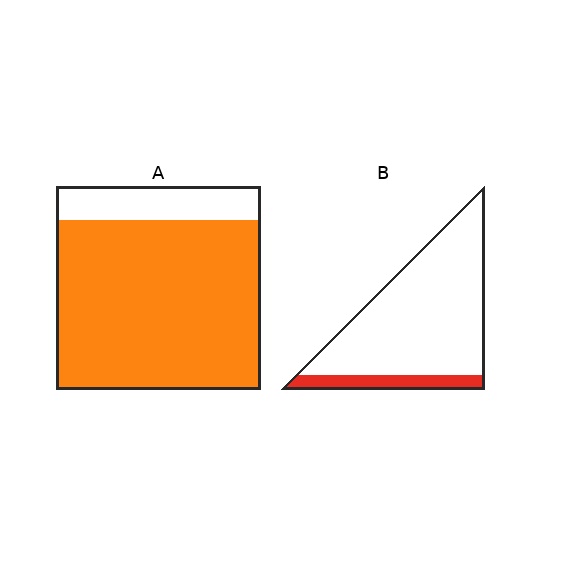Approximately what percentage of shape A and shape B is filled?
A is approximately 85% and B is approximately 15%.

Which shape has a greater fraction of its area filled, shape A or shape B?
Shape A.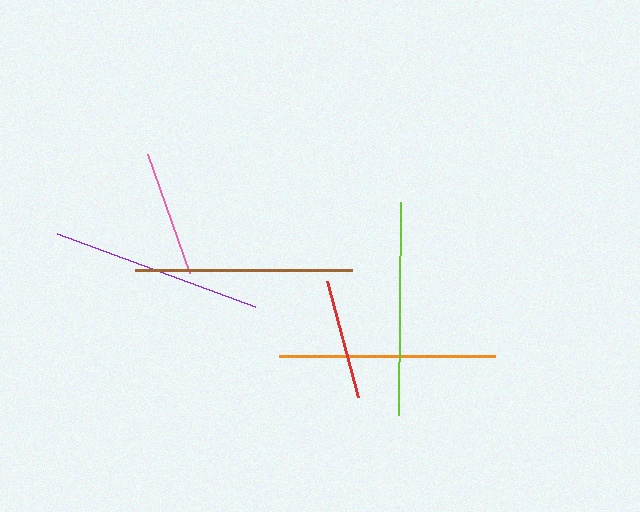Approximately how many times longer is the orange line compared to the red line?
The orange line is approximately 1.8 times the length of the red line.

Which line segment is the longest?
The brown line is the longest at approximately 216 pixels.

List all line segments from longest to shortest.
From longest to shortest: brown, orange, lime, purple, pink, red.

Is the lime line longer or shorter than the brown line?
The brown line is longer than the lime line.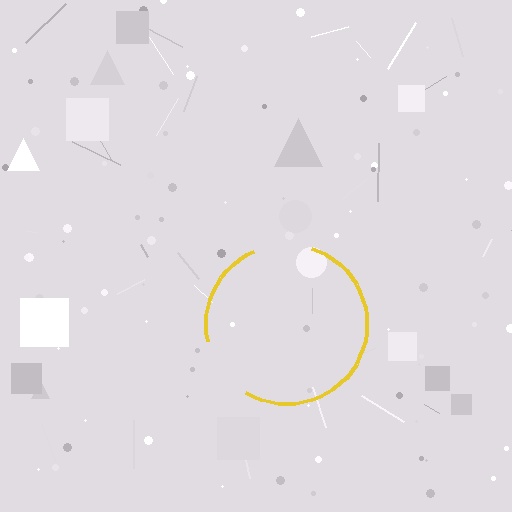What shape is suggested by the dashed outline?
The dashed outline suggests a circle.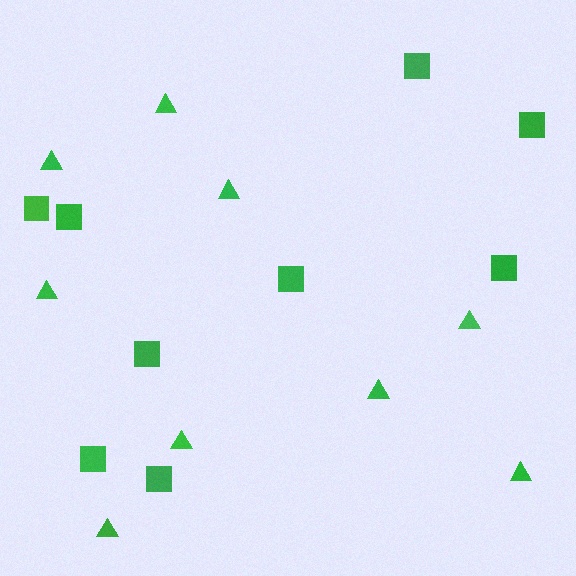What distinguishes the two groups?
There are 2 groups: one group of squares (9) and one group of triangles (9).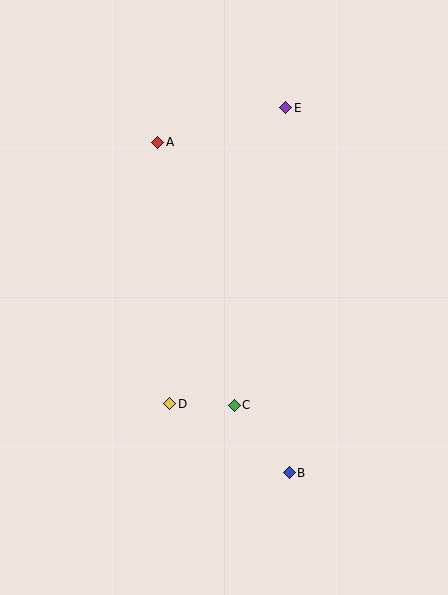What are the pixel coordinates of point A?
Point A is at (158, 142).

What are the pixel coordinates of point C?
Point C is at (234, 405).